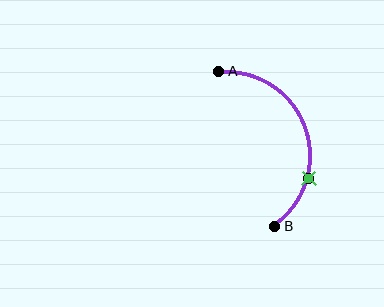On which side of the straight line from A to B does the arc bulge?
The arc bulges to the right of the straight line connecting A and B.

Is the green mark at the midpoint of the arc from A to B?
No. The green mark lies on the arc but is closer to endpoint B. The arc midpoint would be at the point on the curve equidistant along the arc from both A and B.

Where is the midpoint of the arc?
The arc midpoint is the point on the curve farthest from the straight line joining A and B. It sits to the right of that line.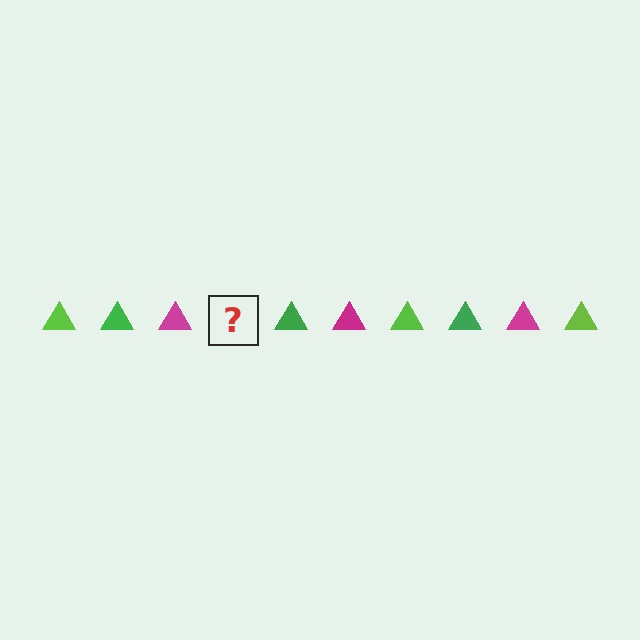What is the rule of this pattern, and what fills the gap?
The rule is that the pattern cycles through lime, green, magenta triangles. The gap should be filled with a lime triangle.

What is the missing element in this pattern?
The missing element is a lime triangle.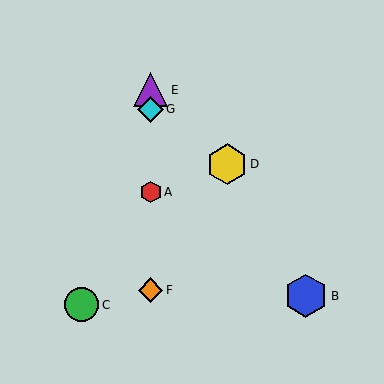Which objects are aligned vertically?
Objects A, E, F, G are aligned vertically.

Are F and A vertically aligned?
Yes, both are at x≈151.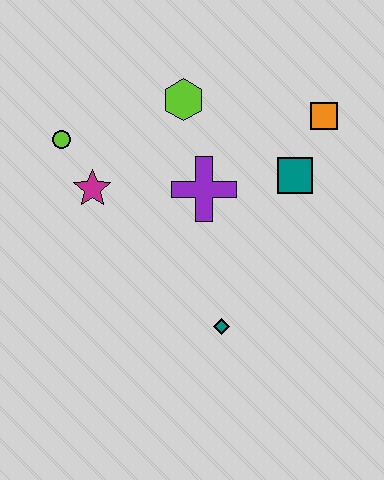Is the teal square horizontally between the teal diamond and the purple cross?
No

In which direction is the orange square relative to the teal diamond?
The orange square is above the teal diamond.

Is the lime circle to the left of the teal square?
Yes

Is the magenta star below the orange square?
Yes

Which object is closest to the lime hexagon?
The purple cross is closest to the lime hexagon.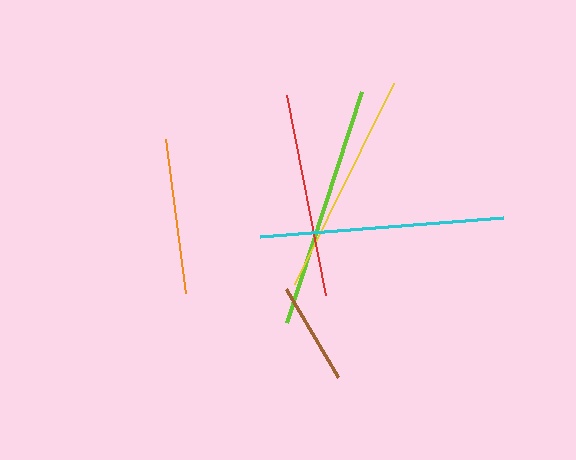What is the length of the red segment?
The red segment is approximately 204 pixels long.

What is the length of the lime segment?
The lime segment is approximately 242 pixels long.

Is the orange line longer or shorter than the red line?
The red line is longer than the orange line.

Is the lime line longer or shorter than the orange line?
The lime line is longer than the orange line.